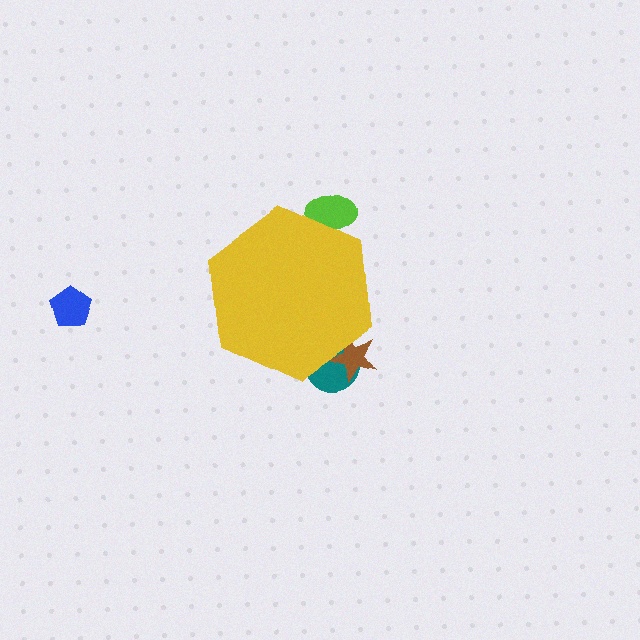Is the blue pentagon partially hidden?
No, the blue pentagon is fully visible.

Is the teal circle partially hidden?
Yes, the teal circle is partially hidden behind the yellow hexagon.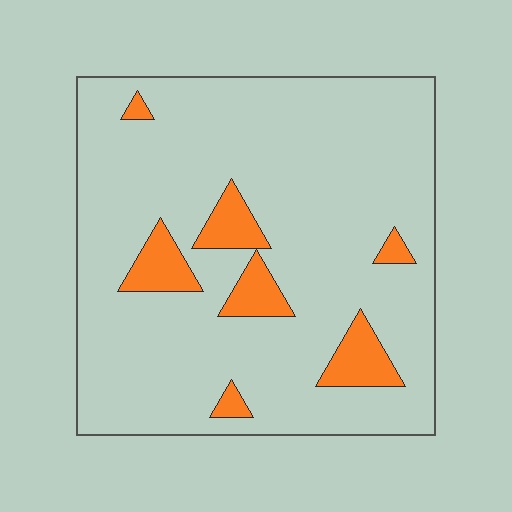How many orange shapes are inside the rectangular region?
7.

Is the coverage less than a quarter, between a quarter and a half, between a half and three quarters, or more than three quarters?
Less than a quarter.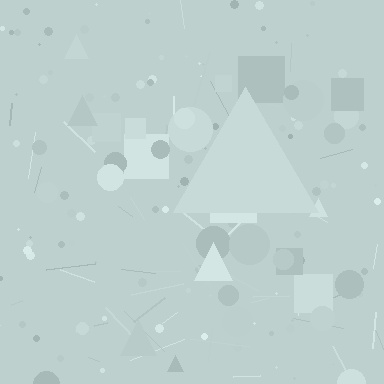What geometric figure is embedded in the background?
A triangle is embedded in the background.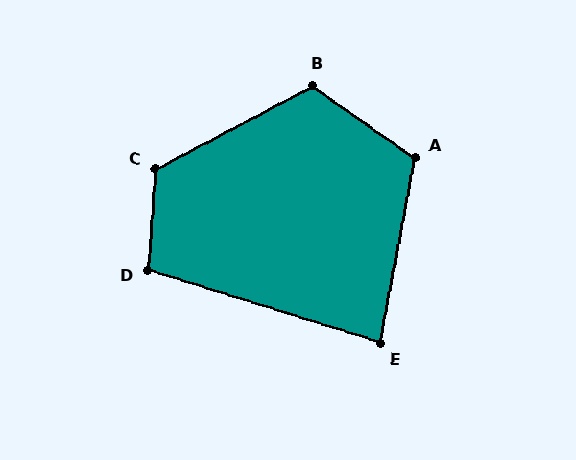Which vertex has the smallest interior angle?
E, at approximately 83 degrees.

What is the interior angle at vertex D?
Approximately 103 degrees (obtuse).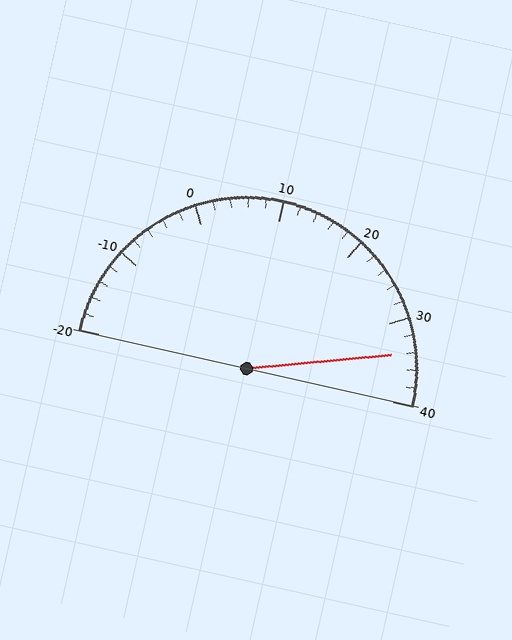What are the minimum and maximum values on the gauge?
The gauge ranges from -20 to 40.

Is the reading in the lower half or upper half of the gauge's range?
The reading is in the upper half of the range (-20 to 40).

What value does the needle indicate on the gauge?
The needle indicates approximately 34.